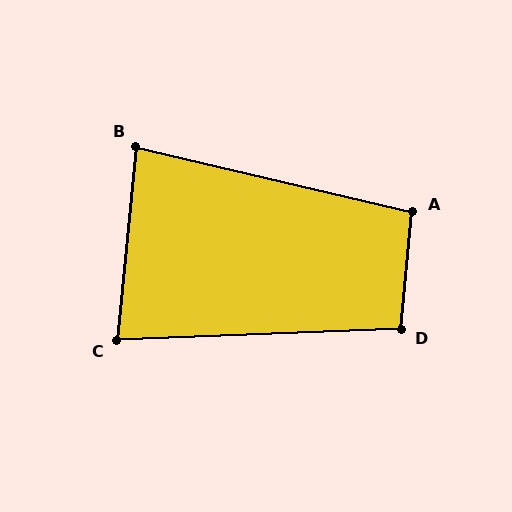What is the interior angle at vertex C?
Approximately 82 degrees (acute).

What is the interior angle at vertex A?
Approximately 98 degrees (obtuse).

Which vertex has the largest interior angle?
D, at approximately 98 degrees.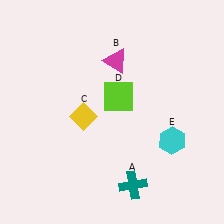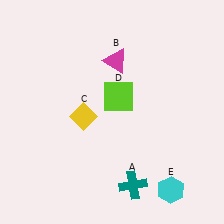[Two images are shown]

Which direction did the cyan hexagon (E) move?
The cyan hexagon (E) moved down.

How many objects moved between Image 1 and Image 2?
1 object moved between the two images.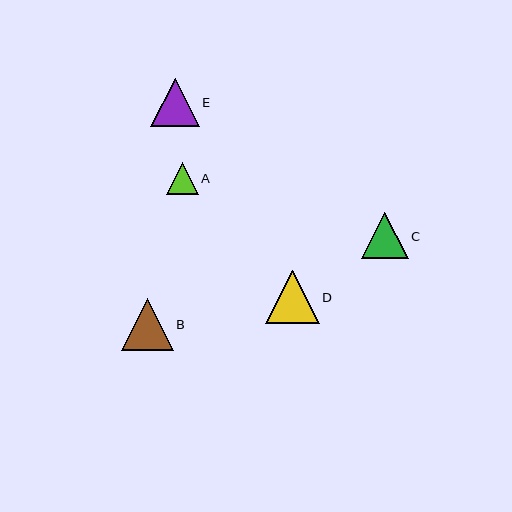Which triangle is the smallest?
Triangle A is the smallest with a size of approximately 32 pixels.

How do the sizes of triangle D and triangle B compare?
Triangle D and triangle B are approximately the same size.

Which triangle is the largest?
Triangle D is the largest with a size of approximately 54 pixels.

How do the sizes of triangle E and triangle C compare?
Triangle E and triangle C are approximately the same size.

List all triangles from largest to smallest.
From largest to smallest: D, B, E, C, A.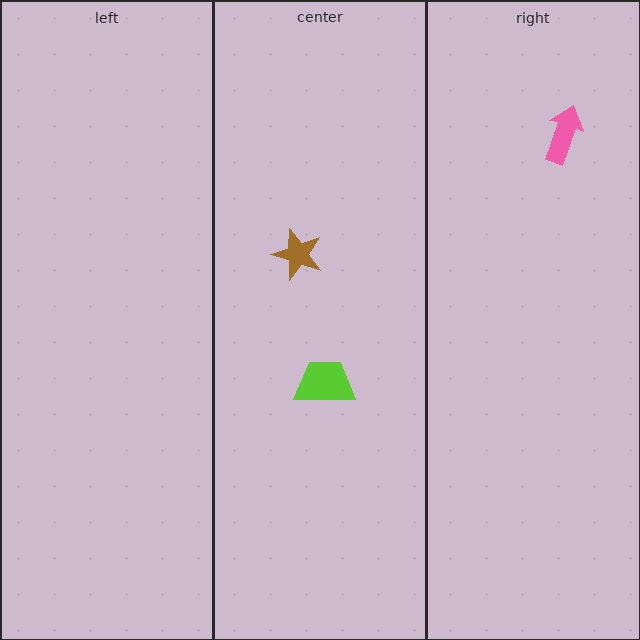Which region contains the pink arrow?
The right region.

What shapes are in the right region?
The pink arrow.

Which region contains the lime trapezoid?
The center region.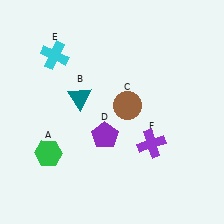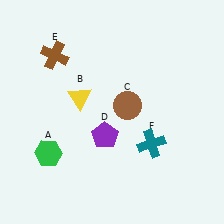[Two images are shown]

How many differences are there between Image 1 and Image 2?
There are 3 differences between the two images.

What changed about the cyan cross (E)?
In Image 1, E is cyan. In Image 2, it changed to brown.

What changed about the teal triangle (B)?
In Image 1, B is teal. In Image 2, it changed to yellow.